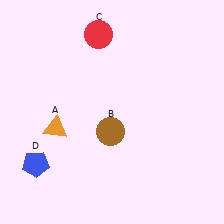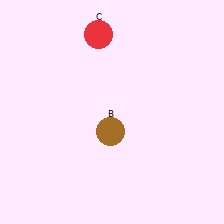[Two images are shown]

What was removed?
The blue pentagon (D), the orange triangle (A) were removed in Image 2.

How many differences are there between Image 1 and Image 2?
There are 2 differences between the two images.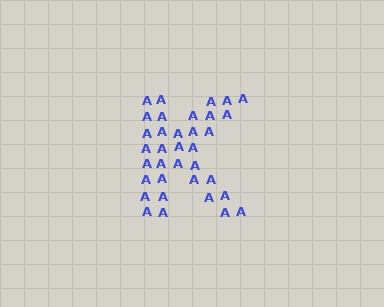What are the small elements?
The small elements are letter A's.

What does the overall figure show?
The overall figure shows the letter K.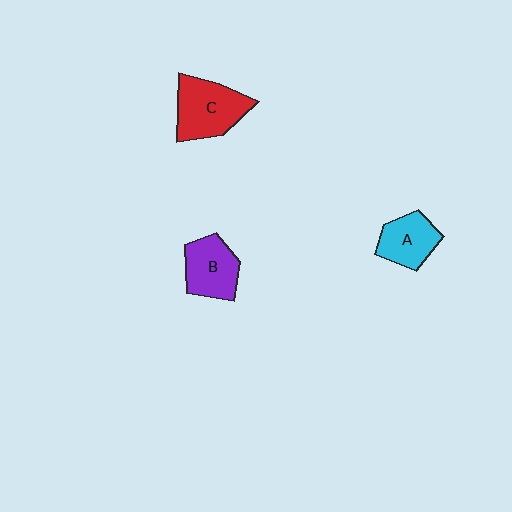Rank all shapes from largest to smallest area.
From largest to smallest: C (red), B (purple), A (cyan).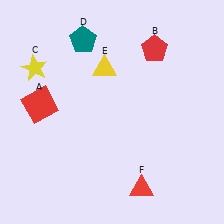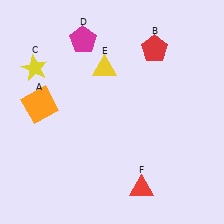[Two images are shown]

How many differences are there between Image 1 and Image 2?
There are 2 differences between the two images.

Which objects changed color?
A changed from red to orange. D changed from teal to magenta.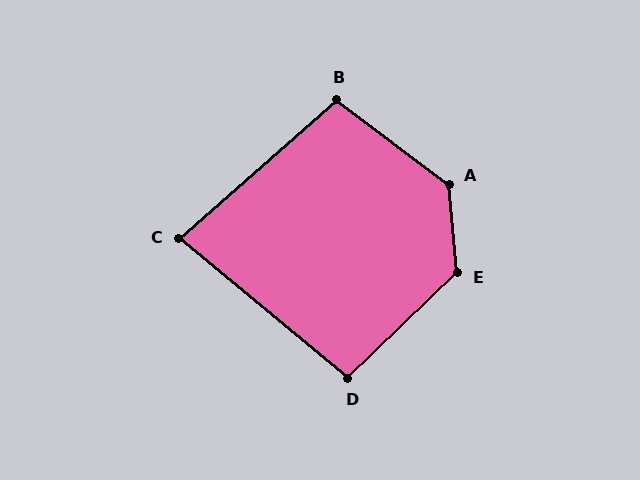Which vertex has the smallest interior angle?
C, at approximately 81 degrees.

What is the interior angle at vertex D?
Approximately 96 degrees (obtuse).